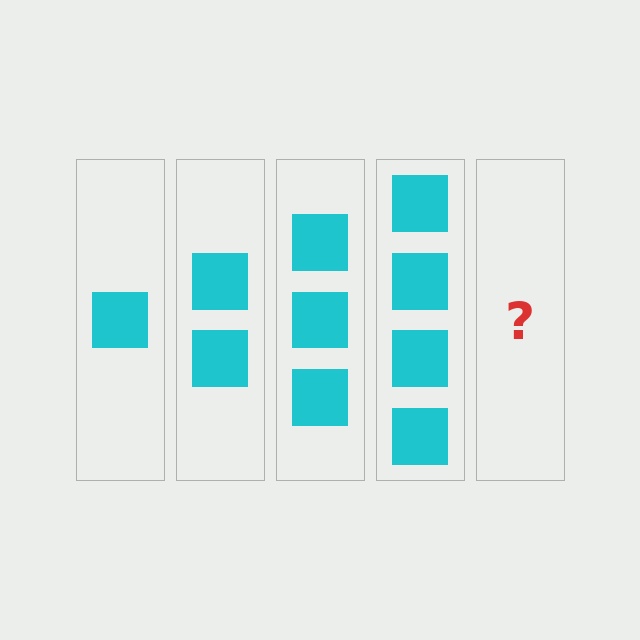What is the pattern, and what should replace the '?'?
The pattern is that each step adds one more square. The '?' should be 5 squares.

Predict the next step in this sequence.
The next step is 5 squares.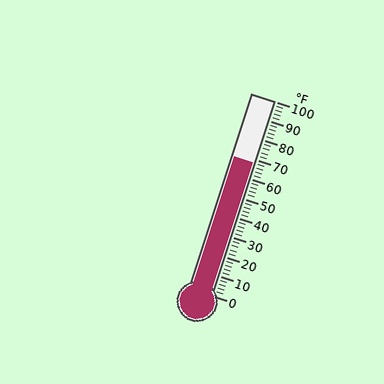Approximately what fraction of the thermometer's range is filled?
The thermometer is filled to approximately 70% of its range.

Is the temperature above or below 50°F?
The temperature is above 50°F.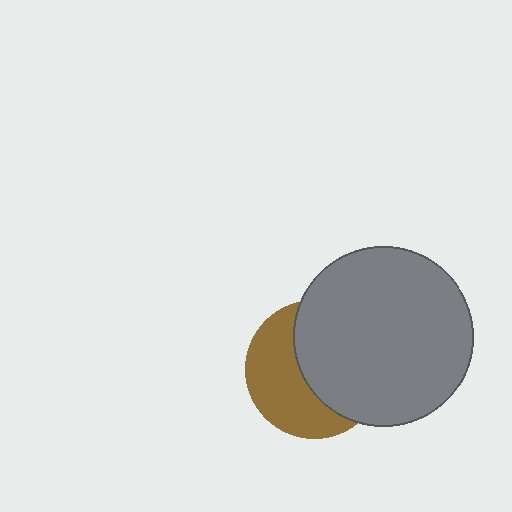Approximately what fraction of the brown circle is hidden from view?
Roughly 54% of the brown circle is hidden behind the gray circle.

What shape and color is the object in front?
The object in front is a gray circle.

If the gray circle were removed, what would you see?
You would see the complete brown circle.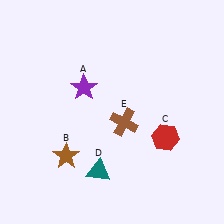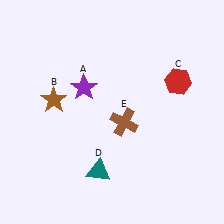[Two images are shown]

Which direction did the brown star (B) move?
The brown star (B) moved up.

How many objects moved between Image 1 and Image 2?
2 objects moved between the two images.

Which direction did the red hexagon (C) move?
The red hexagon (C) moved up.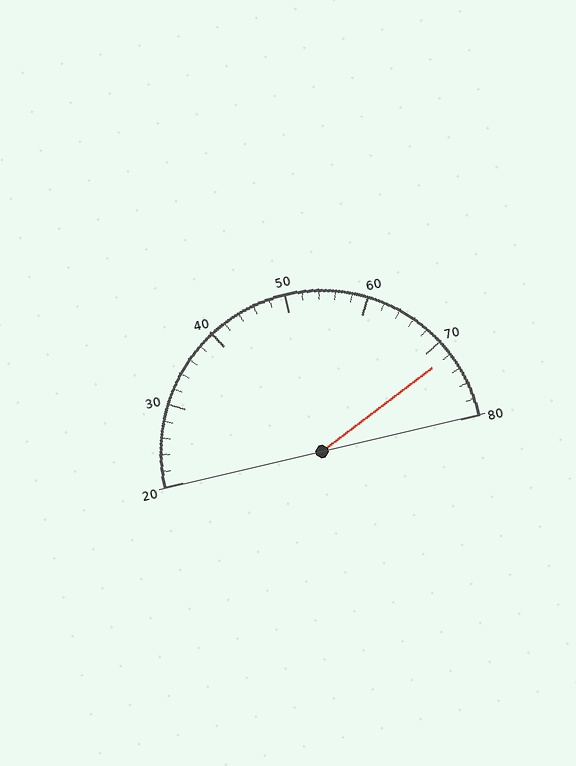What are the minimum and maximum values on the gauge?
The gauge ranges from 20 to 80.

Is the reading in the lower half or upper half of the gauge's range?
The reading is in the upper half of the range (20 to 80).